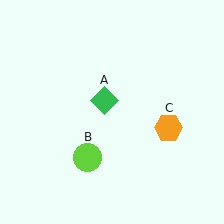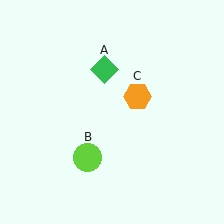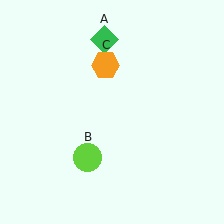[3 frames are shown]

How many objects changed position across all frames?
2 objects changed position: green diamond (object A), orange hexagon (object C).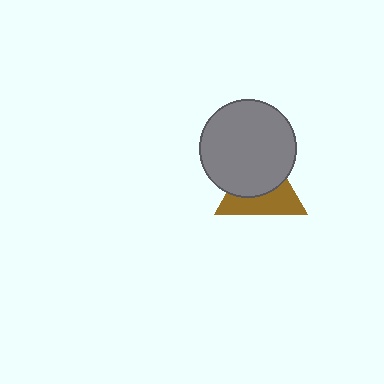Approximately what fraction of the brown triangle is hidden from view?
Roughly 52% of the brown triangle is hidden behind the gray circle.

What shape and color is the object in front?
The object in front is a gray circle.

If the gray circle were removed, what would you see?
You would see the complete brown triangle.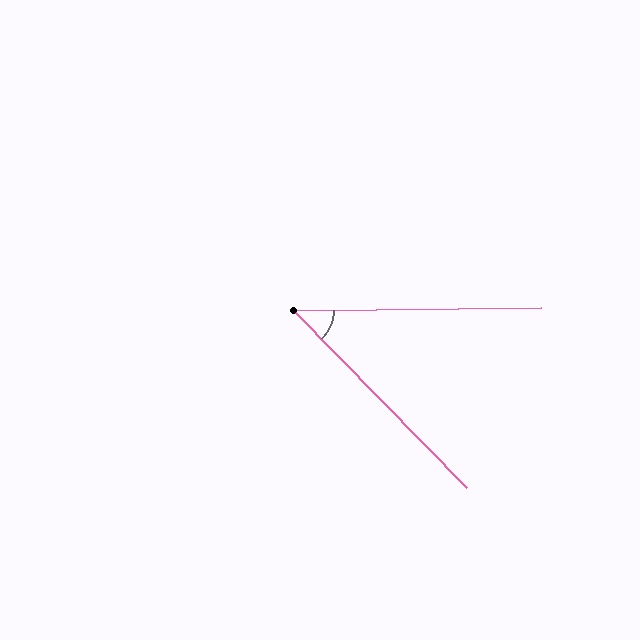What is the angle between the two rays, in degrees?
Approximately 46 degrees.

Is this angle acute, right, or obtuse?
It is acute.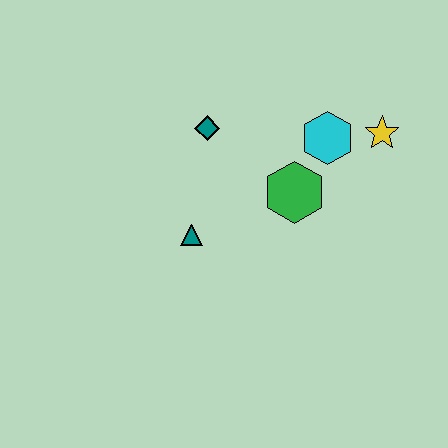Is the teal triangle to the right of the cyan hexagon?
No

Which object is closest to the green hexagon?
The cyan hexagon is closest to the green hexagon.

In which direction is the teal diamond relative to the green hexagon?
The teal diamond is to the left of the green hexagon.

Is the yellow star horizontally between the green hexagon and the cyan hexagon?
No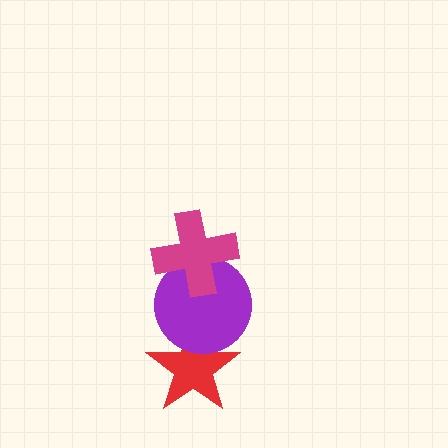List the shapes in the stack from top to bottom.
From top to bottom: the magenta cross, the purple circle, the red star.